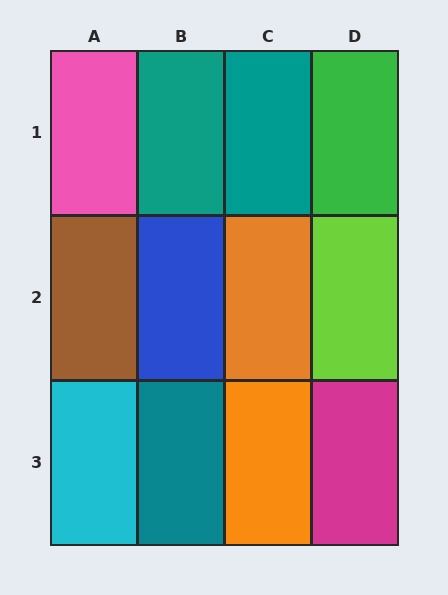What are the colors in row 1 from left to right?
Pink, teal, teal, green.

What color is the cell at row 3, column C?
Orange.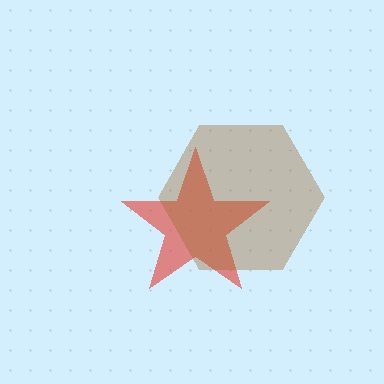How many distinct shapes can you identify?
There are 2 distinct shapes: a red star, a brown hexagon.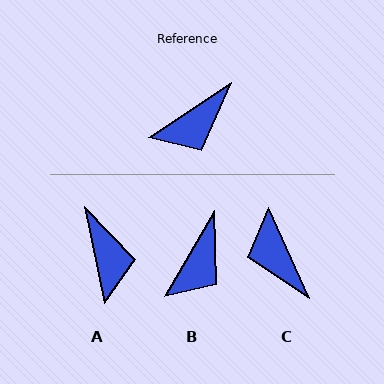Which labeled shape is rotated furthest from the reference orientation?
C, about 99 degrees away.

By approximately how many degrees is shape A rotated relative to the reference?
Approximately 68 degrees counter-clockwise.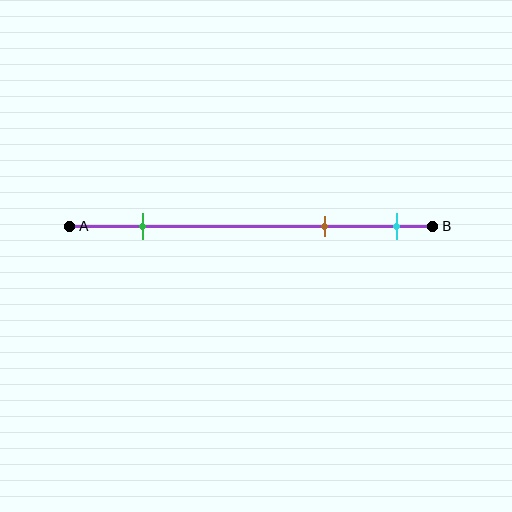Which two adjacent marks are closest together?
The brown and cyan marks are the closest adjacent pair.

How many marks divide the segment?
There are 3 marks dividing the segment.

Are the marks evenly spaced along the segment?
No, the marks are not evenly spaced.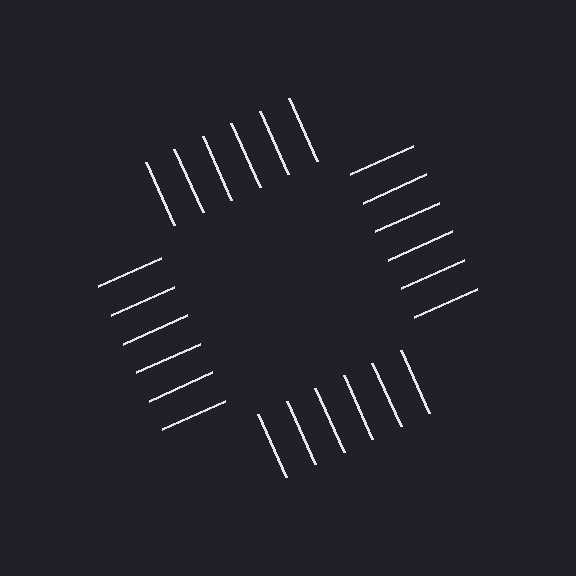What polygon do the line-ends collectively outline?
An illusory square — the line segments terminate on its edges but no continuous stroke is drawn.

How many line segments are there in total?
24 — 6 along each of the 4 edges.